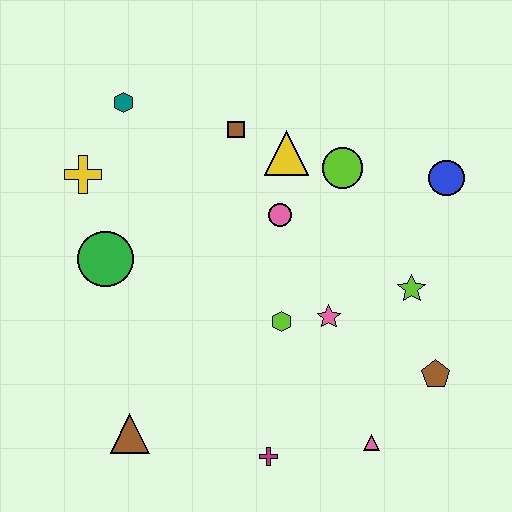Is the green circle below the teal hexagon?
Yes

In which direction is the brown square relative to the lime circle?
The brown square is to the left of the lime circle.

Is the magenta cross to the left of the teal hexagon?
No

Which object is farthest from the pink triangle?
The teal hexagon is farthest from the pink triangle.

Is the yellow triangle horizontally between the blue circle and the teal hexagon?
Yes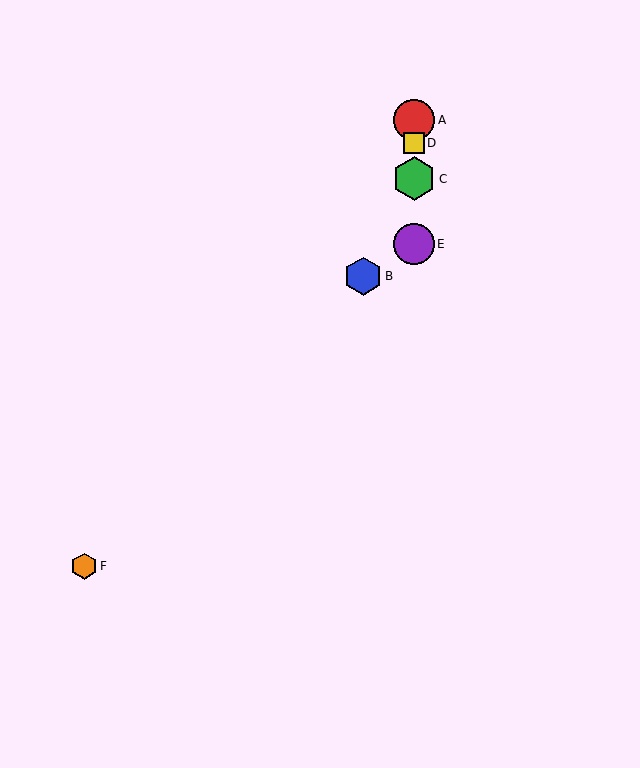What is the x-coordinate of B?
Object B is at x≈363.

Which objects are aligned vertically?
Objects A, C, D, E are aligned vertically.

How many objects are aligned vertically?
4 objects (A, C, D, E) are aligned vertically.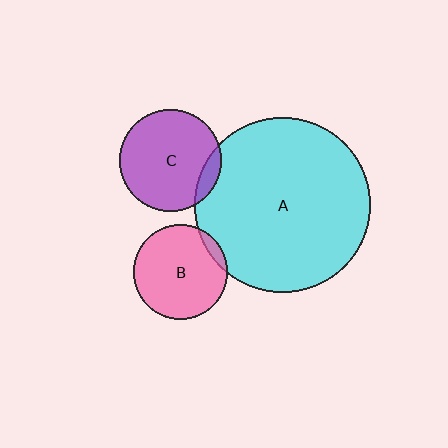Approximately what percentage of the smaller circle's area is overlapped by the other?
Approximately 5%.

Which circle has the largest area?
Circle A (cyan).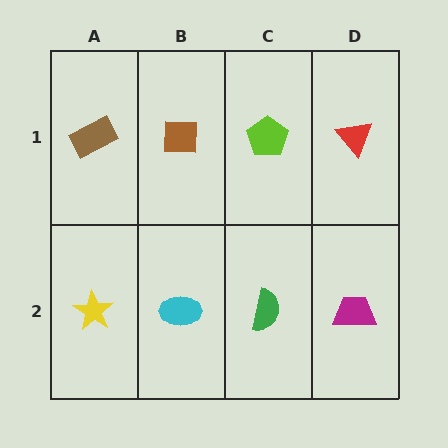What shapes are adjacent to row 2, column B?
A brown square (row 1, column B), a yellow star (row 2, column A), a green semicircle (row 2, column C).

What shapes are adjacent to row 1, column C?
A green semicircle (row 2, column C), a brown square (row 1, column B), a red triangle (row 1, column D).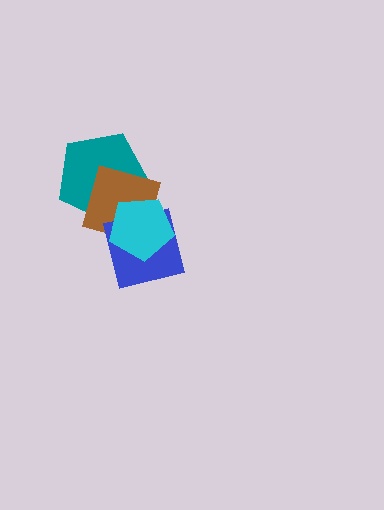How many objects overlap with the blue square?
3 objects overlap with the blue square.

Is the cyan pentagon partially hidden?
No, no other shape covers it.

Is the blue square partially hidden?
Yes, it is partially covered by another shape.